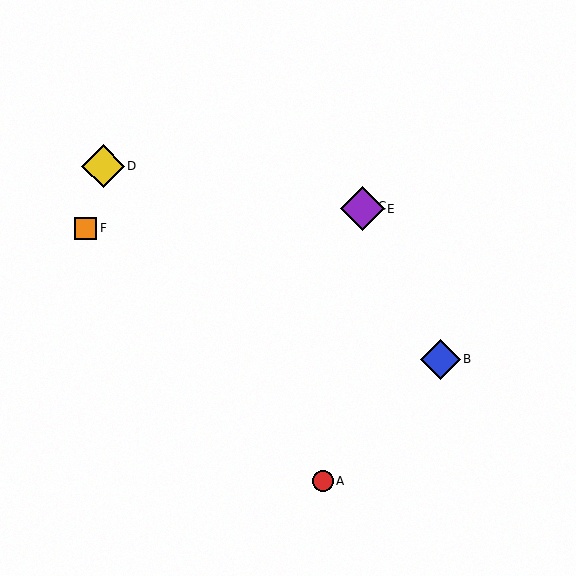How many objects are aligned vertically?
2 objects (C, E) are aligned vertically.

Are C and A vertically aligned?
No, C is at x≈363 and A is at x≈323.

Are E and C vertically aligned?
Yes, both are at x≈363.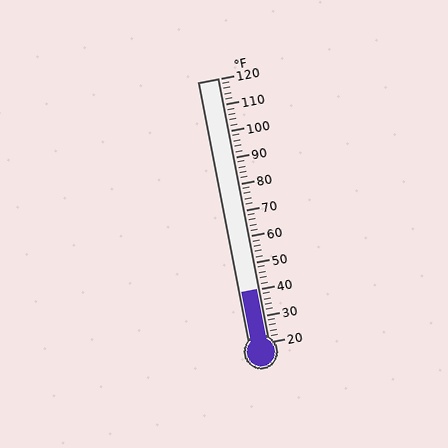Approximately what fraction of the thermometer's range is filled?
The thermometer is filled to approximately 20% of its range.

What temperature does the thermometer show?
The thermometer shows approximately 40°F.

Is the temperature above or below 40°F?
The temperature is at 40°F.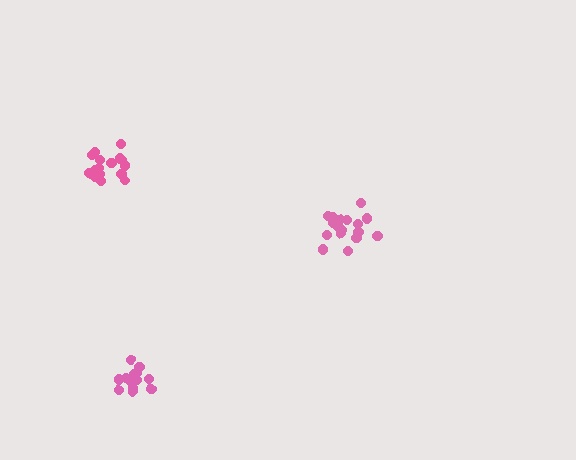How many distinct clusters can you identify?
There are 3 distinct clusters.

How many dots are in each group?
Group 1: 17 dots, Group 2: 17 dots, Group 3: 17 dots (51 total).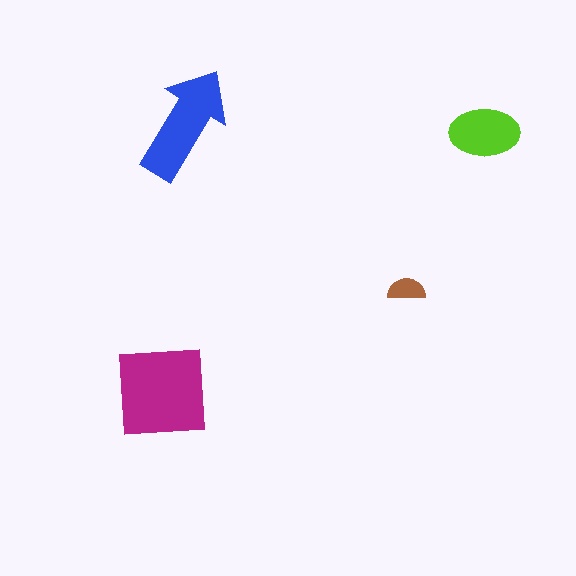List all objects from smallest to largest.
The brown semicircle, the lime ellipse, the blue arrow, the magenta square.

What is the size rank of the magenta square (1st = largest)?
1st.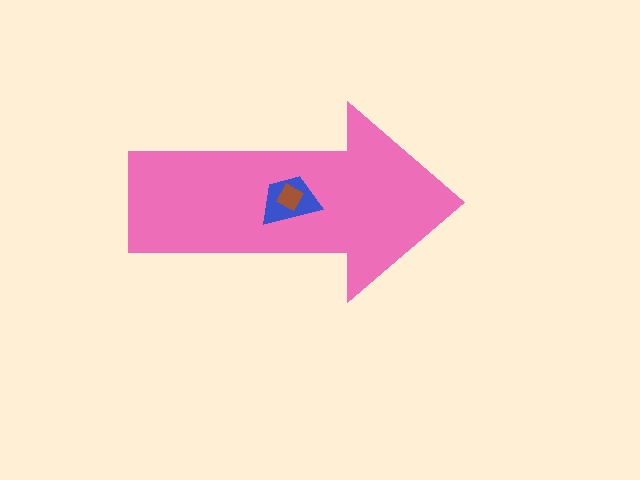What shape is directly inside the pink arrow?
The blue trapezoid.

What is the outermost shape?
The pink arrow.